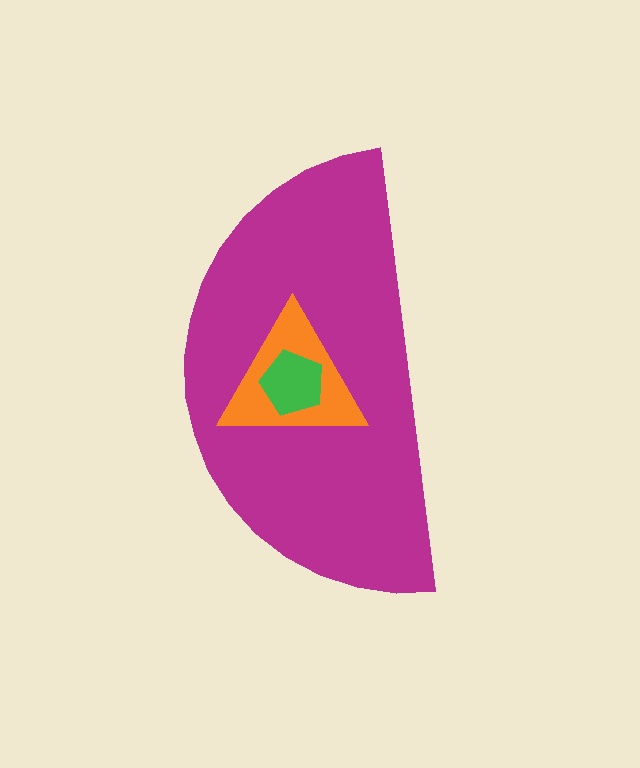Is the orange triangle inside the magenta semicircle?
Yes.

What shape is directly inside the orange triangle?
The green pentagon.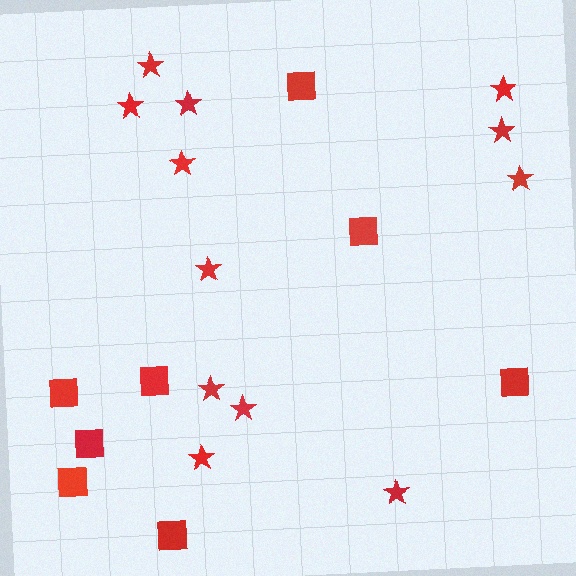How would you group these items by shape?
There are 2 groups: one group of squares (8) and one group of stars (12).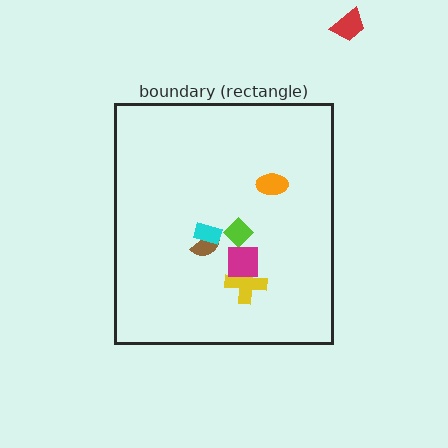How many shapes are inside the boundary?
6 inside, 1 outside.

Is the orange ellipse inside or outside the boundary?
Inside.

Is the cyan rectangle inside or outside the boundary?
Inside.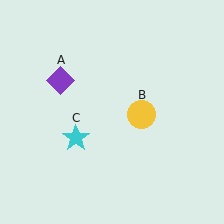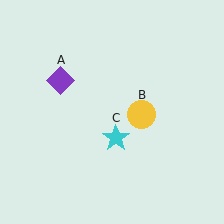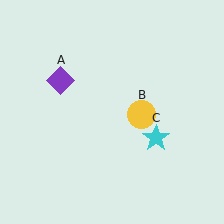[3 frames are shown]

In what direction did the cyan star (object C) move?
The cyan star (object C) moved right.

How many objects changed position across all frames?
1 object changed position: cyan star (object C).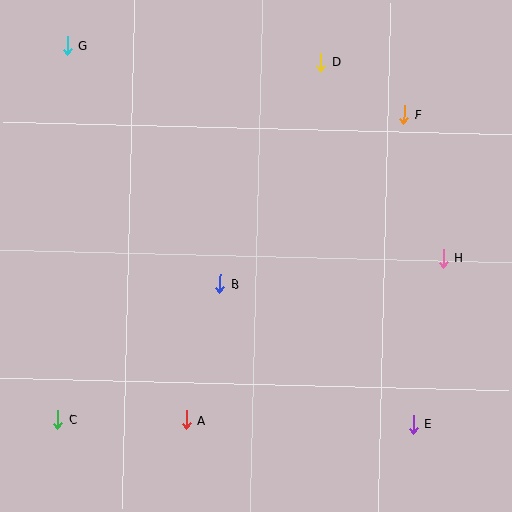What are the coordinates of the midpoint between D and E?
The midpoint between D and E is at (367, 243).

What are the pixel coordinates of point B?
Point B is at (220, 284).